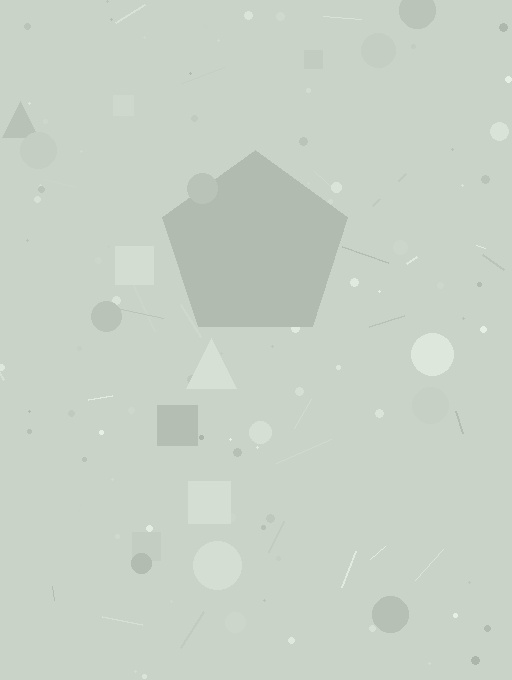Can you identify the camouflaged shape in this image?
The camouflaged shape is a pentagon.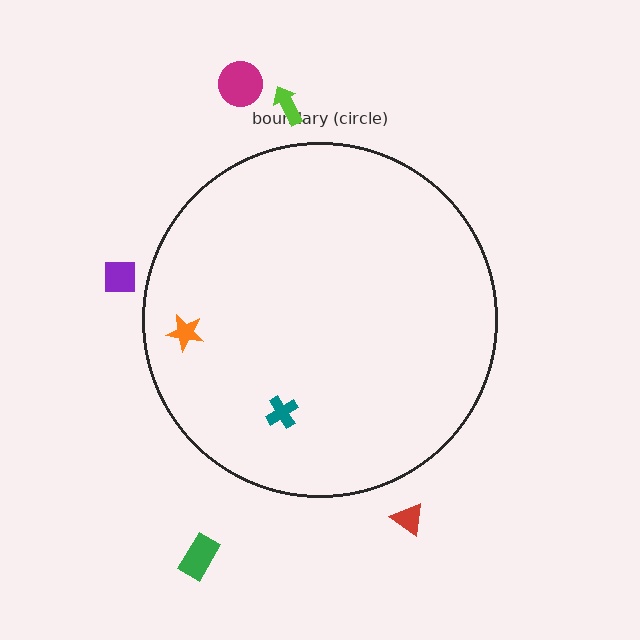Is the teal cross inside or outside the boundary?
Inside.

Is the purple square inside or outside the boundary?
Outside.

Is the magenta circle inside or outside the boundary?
Outside.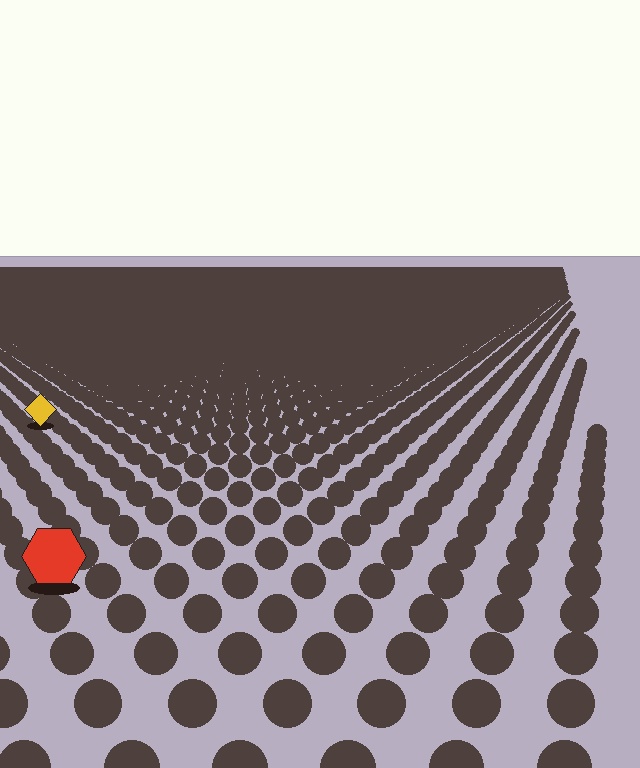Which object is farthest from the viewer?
The yellow diamond is farthest from the viewer. It appears smaller and the ground texture around it is denser.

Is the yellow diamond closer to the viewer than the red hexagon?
No. The red hexagon is closer — you can tell from the texture gradient: the ground texture is coarser near it.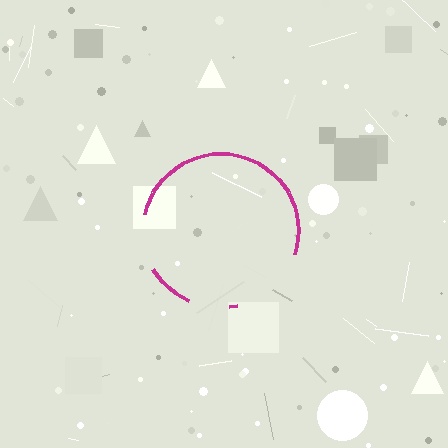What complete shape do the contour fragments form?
The contour fragments form a circle.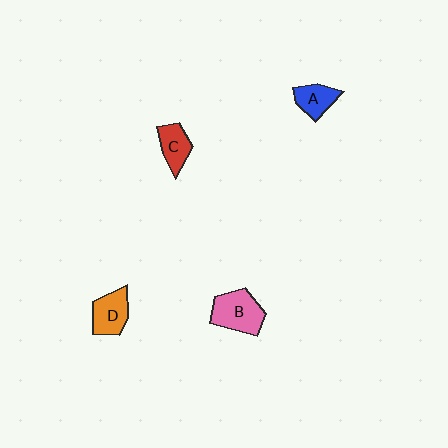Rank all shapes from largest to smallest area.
From largest to smallest: B (pink), D (orange), C (red), A (blue).